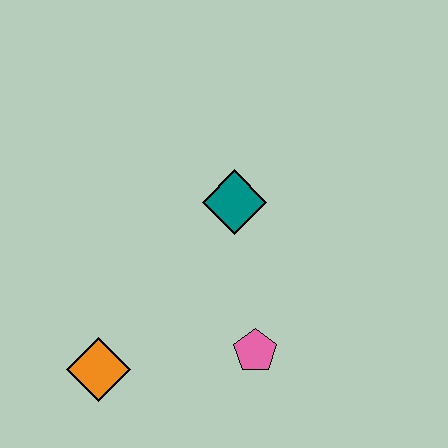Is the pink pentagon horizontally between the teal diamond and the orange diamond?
No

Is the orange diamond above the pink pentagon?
No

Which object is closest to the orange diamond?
The pink pentagon is closest to the orange diamond.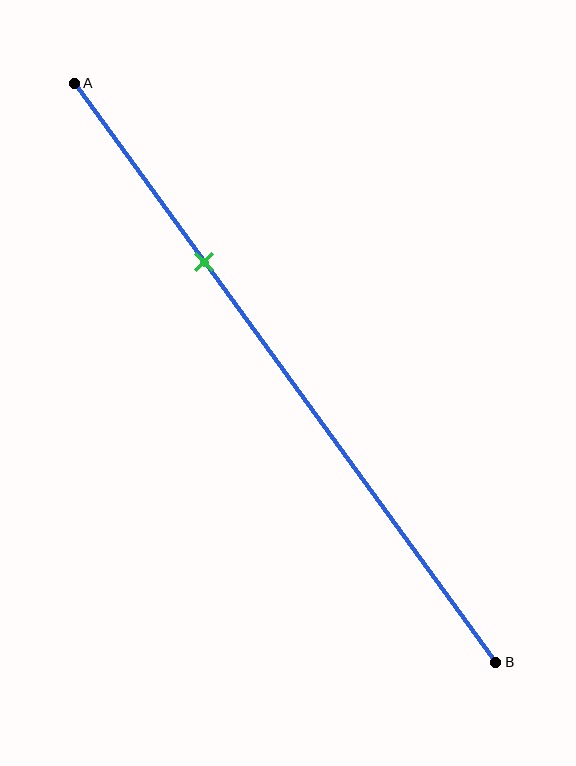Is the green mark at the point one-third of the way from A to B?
Yes, the mark is approximately at the one-third point.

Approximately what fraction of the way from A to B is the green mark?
The green mark is approximately 30% of the way from A to B.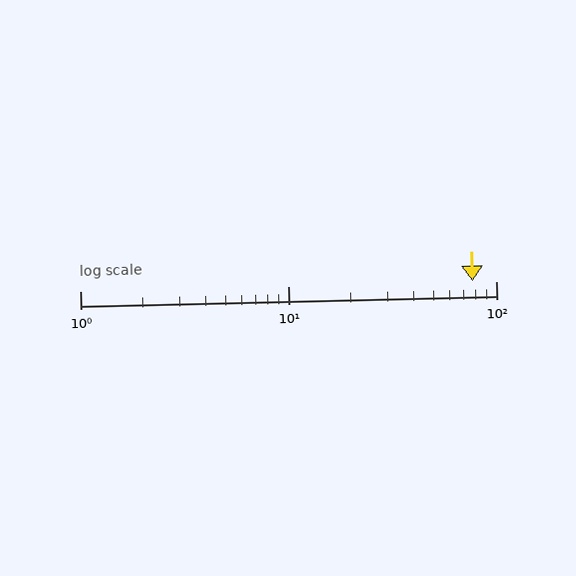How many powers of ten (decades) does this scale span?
The scale spans 2 decades, from 1 to 100.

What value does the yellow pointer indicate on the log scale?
The pointer indicates approximately 77.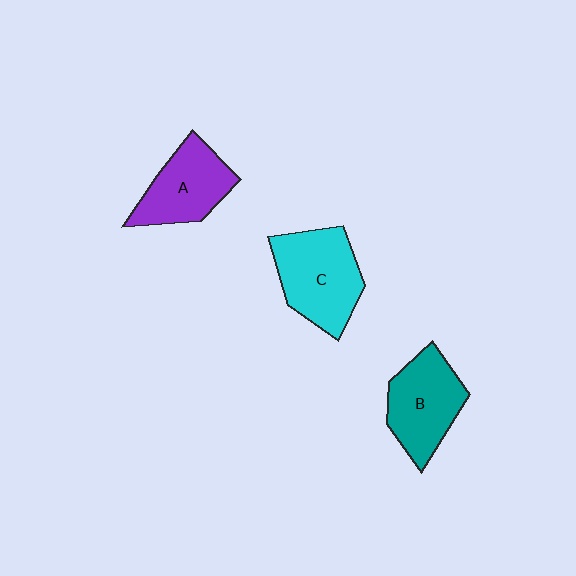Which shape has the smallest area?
Shape A (purple).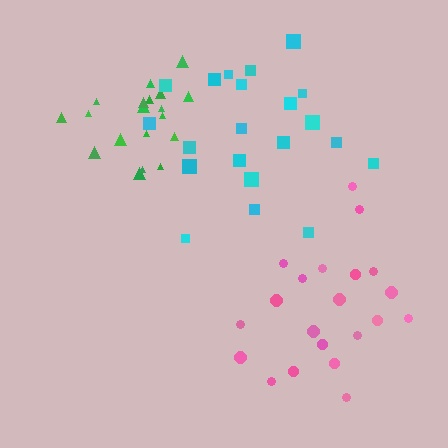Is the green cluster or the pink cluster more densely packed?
Green.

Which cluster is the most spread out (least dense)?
Cyan.